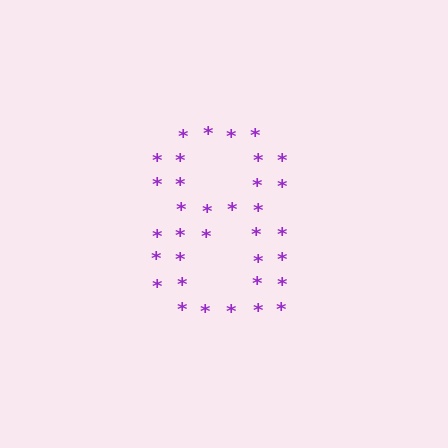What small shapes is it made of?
It is made of small asterisks.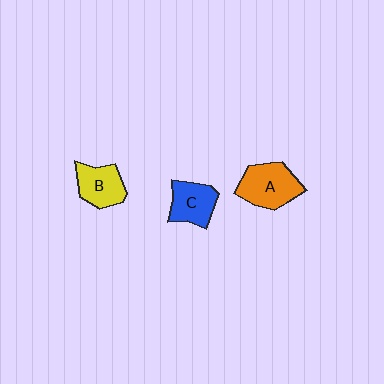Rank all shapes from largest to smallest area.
From largest to smallest: A (orange), B (yellow), C (blue).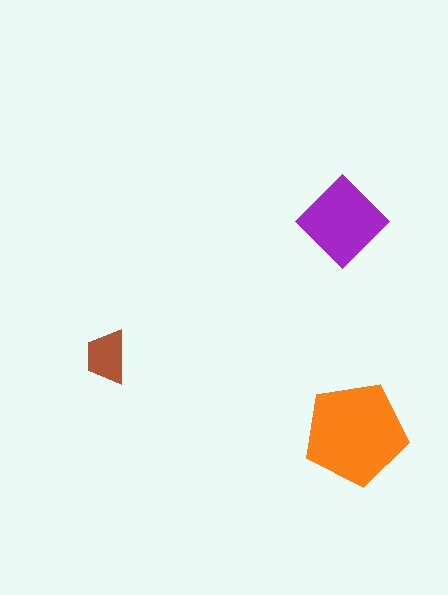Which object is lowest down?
The orange pentagon is bottommost.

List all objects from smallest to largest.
The brown trapezoid, the purple diamond, the orange pentagon.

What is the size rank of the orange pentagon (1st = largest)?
1st.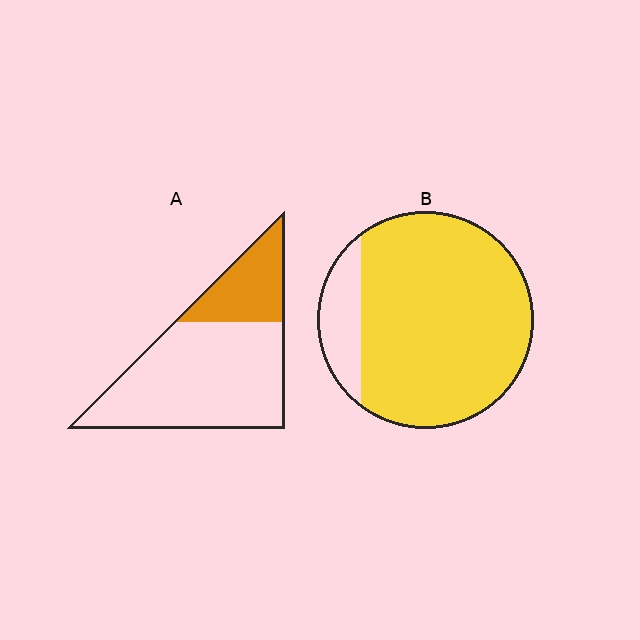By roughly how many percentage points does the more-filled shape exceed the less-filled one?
By roughly 60 percentage points (B over A).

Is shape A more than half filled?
No.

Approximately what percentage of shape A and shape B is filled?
A is approximately 25% and B is approximately 85%.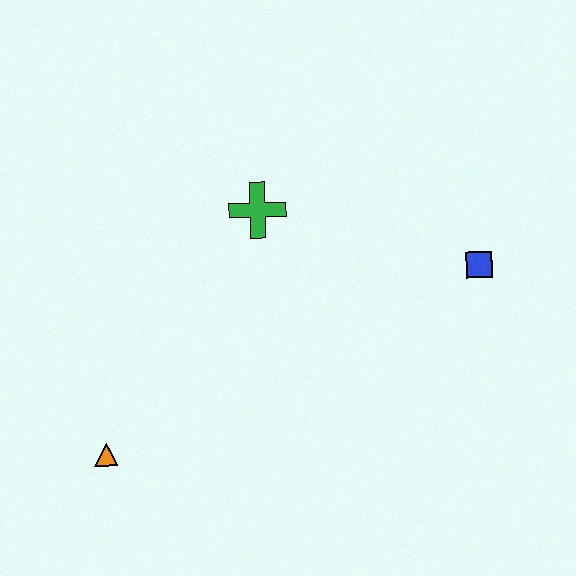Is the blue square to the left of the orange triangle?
No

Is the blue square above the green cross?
No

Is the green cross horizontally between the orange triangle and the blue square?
Yes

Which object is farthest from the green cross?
The orange triangle is farthest from the green cross.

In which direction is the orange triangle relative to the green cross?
The orange triangle is below the green cross.